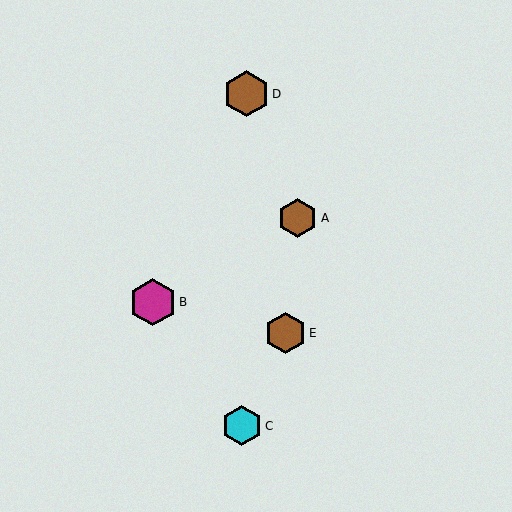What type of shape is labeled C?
Shape C is a cyan hexagon.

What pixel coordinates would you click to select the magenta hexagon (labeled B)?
Click at (153, 302) to select the magenta hexagon B.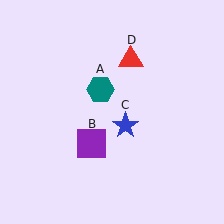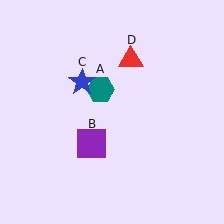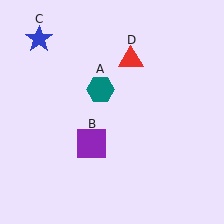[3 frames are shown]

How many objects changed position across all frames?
1 object changed position: blue star (object C).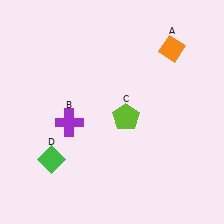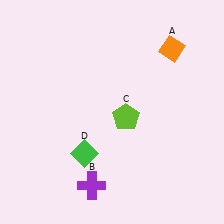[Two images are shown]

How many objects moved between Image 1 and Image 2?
2 objects moved between the two images.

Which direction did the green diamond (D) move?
The green diamond (D) moved right.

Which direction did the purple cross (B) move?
The purple cross (B) moved down.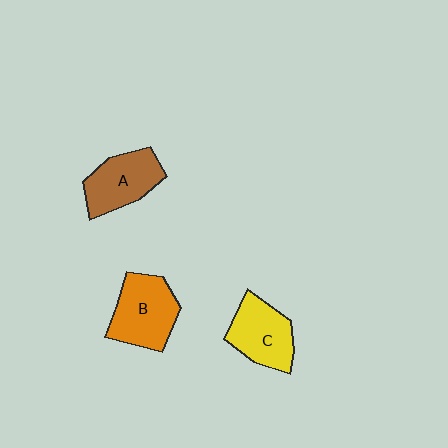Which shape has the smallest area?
Shape A (brown).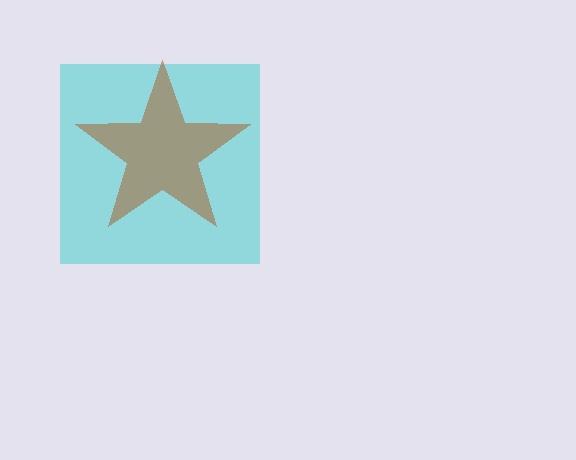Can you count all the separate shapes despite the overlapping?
Yes, there are 2 separate shapes.